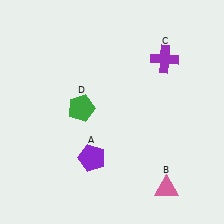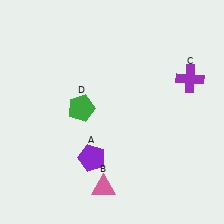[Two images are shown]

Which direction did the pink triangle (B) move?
The pink triangle (B) moved left.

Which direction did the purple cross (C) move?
The purple cross (C) moved right.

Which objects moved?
The objects that moved are: the pink triangle (B), the purple cross (C).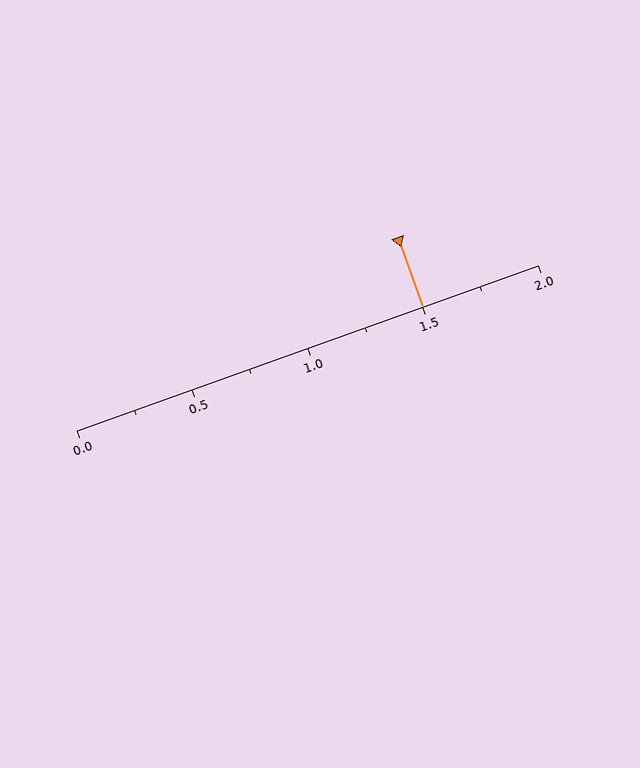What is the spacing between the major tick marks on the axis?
The major ticks are spaced 0.5 apart.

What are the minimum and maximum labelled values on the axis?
The axis runs from 0.0 to 2.0.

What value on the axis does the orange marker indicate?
The marker indicates approximately 1.5.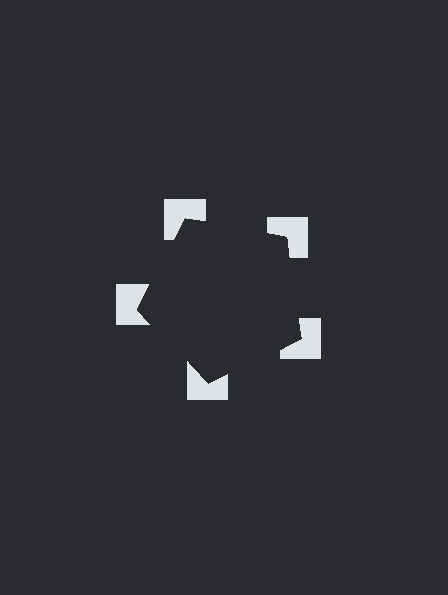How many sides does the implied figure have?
5 sides.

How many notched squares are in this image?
There are 5 — one at each vertex of the illusory pentagon.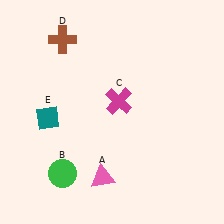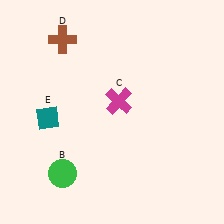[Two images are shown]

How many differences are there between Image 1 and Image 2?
There is 1 difference between the two images.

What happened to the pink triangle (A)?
The pink triangle (A) was removed in Image 2. It was in the bottom-left area of Image 1.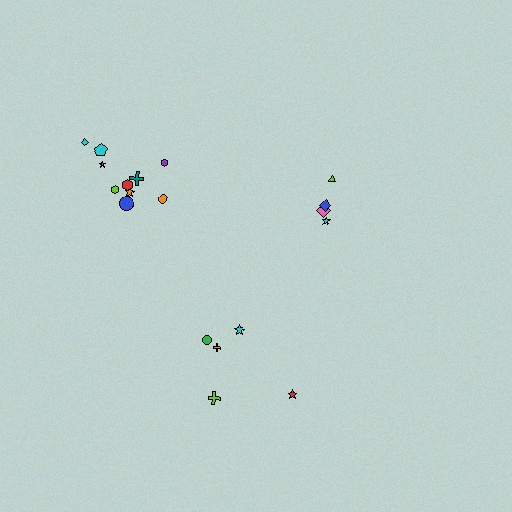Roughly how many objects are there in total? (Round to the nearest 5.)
Roughly 20 objects in total.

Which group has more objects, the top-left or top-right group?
The top-left group.